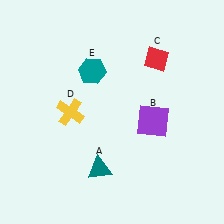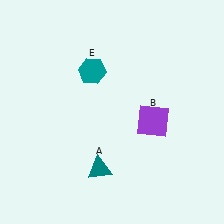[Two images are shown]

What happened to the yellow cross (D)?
The yellow cross (D) was removed in Image 2. It was in the top-left area of Image 1.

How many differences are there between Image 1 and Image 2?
There are 2 differences between the two images.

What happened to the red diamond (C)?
The red diamond (C) was removed in Image 2. It was in the top-right area of Image 1.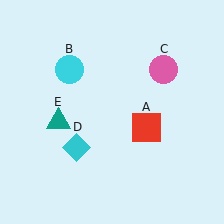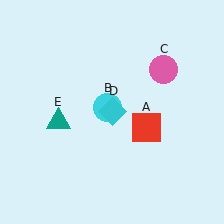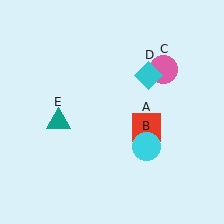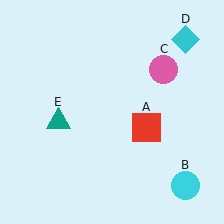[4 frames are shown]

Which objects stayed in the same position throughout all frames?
Red square (object A) and pink circle (object C) and teal triangle (object E) remained stationary.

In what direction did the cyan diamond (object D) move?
The cyan diamond (object D) moved up and to the right.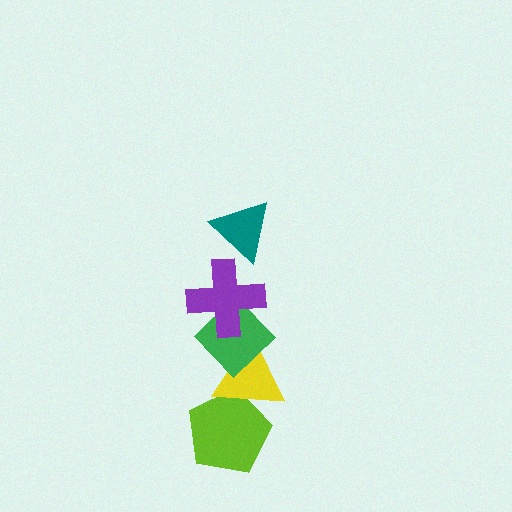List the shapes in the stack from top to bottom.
From top to bottom: the teal triangle, the purple cross, the green diamond, the yellow triangle, the lime pentagon.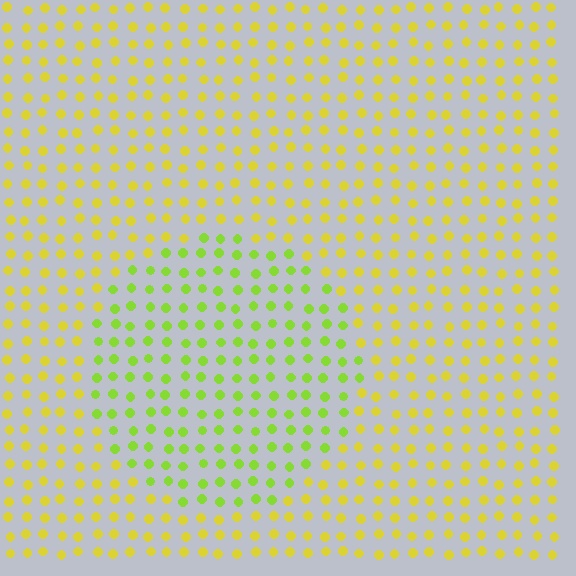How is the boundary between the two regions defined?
The boundary is defined purely by a slight shift in hue (about 34 degrees). Spacing, size, and orientation are identical on both sides.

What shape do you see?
I see a circle.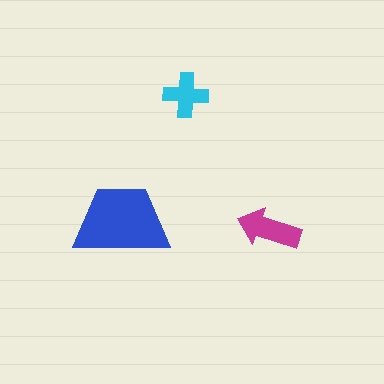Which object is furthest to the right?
The magenta arrow is rightmost.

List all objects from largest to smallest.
The blue trapezoid, the magenta arrow, the cyan cross.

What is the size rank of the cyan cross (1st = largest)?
3rd.